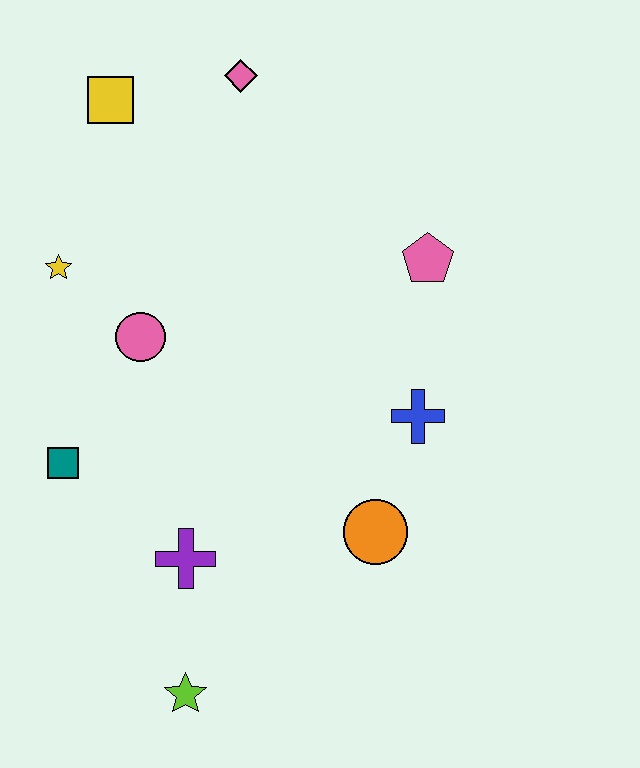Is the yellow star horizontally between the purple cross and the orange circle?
No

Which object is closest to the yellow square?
The pink diamond is closest to the yellow square.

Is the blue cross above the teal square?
Yes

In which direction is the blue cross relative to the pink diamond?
The blue cross is below the pink diamond.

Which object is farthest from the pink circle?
The lime star is farthest from the pink circle.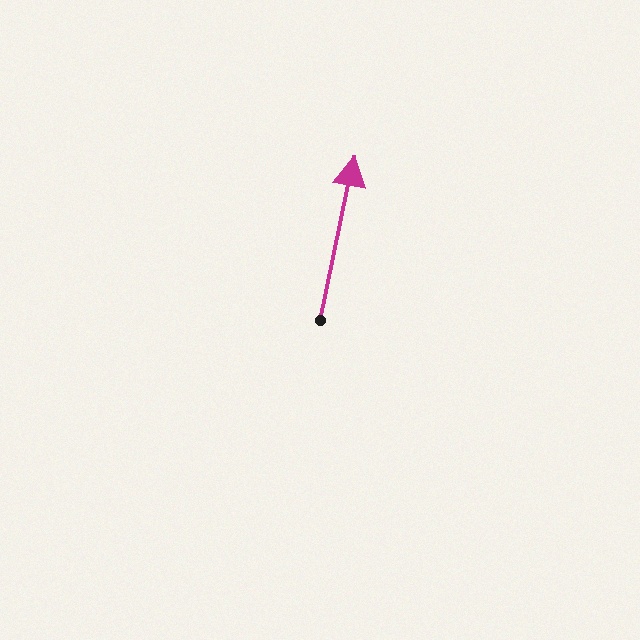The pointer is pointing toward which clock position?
Roughly 12 o'clock.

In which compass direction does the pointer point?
North.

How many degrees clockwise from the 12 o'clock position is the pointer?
Approximately 12 degrees.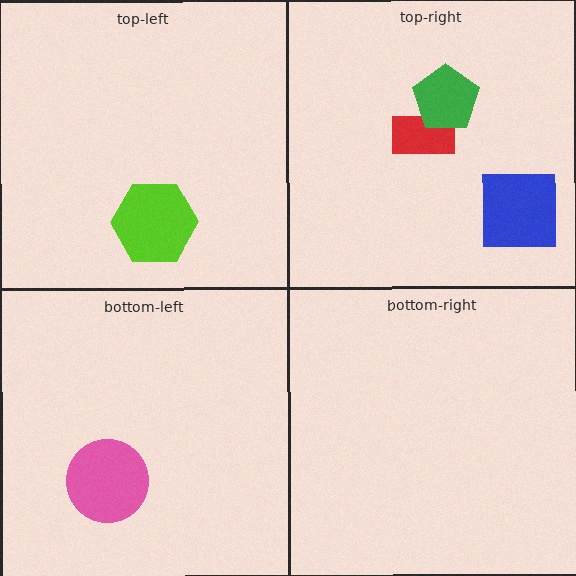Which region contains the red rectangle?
The top-right region.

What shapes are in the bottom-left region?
The pink circle.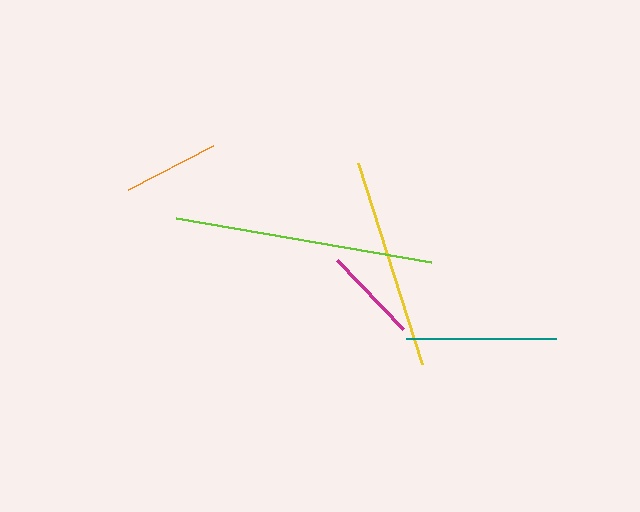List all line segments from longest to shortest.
From longest to shortest: lime, yellow, teal, orange, magenta.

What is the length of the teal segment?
The teal segment is approximately 150 pixels long.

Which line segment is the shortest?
The magenta line is the shortest at approximately 95 pixels.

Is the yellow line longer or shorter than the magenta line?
The yellow line is longer than the magenta line.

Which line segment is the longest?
The lime line is the longest at approximately 259 pixels.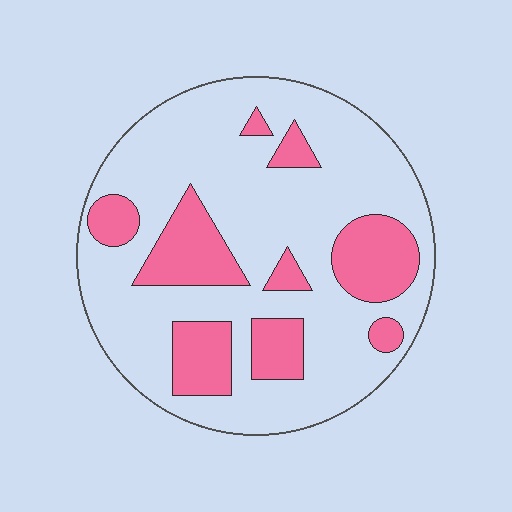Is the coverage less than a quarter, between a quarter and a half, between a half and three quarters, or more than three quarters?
Between a quarter and a half.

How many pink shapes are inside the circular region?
9.